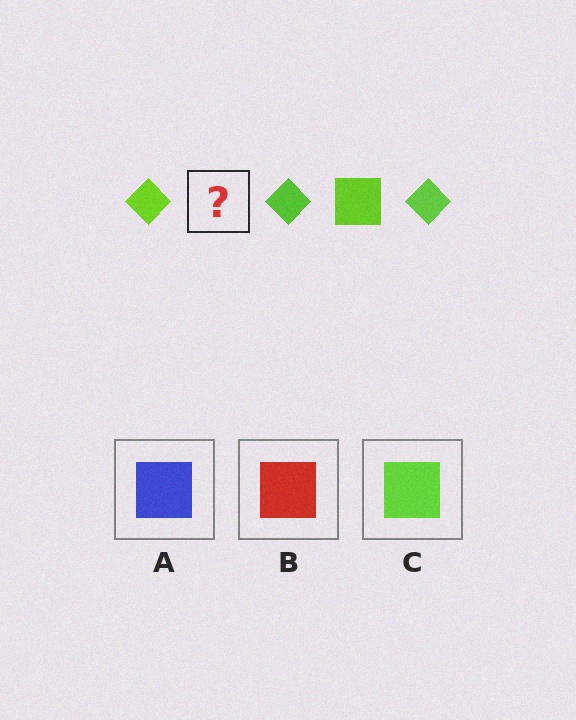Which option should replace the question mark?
Option C.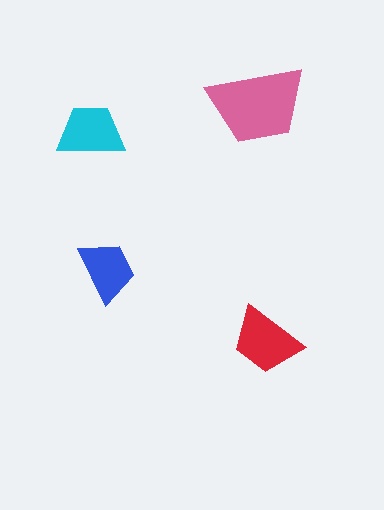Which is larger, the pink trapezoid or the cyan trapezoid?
The pink one.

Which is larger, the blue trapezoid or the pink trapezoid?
The pink one.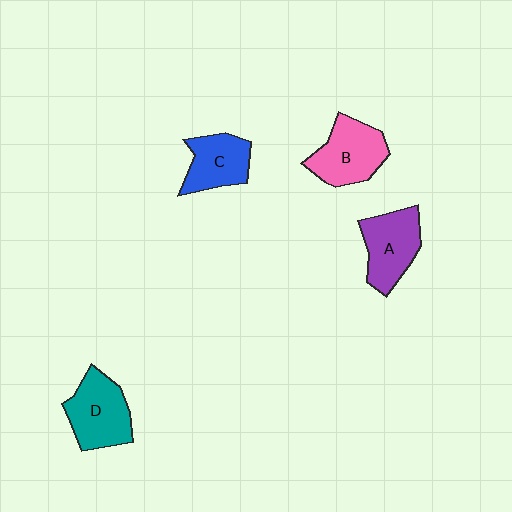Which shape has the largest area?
Shape D (teal).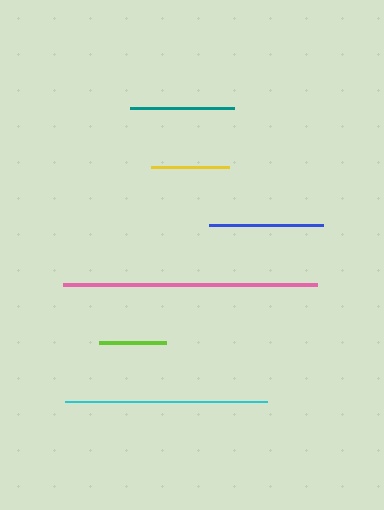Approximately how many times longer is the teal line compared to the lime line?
The teal line is approximately 1.5 times the length of the lime line.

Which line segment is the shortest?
The lime line is the shortest at approximately 68 pixels.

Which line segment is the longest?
The pink line is the longest at approximately 254 pixels.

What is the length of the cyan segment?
The cyan segment is approximately 202 pixels long.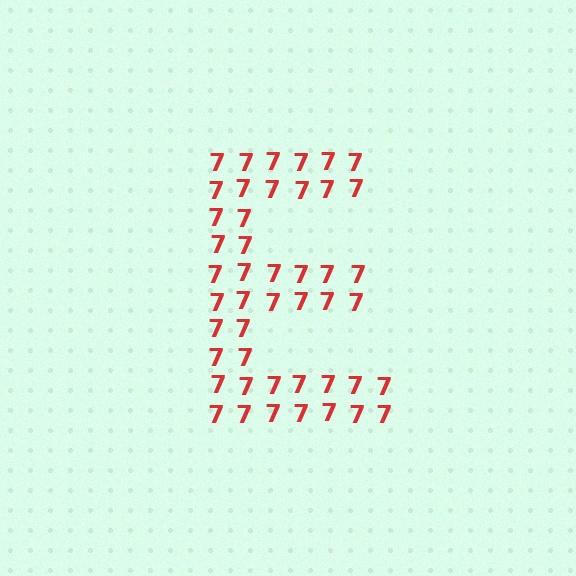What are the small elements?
The small elements are digit 7's.